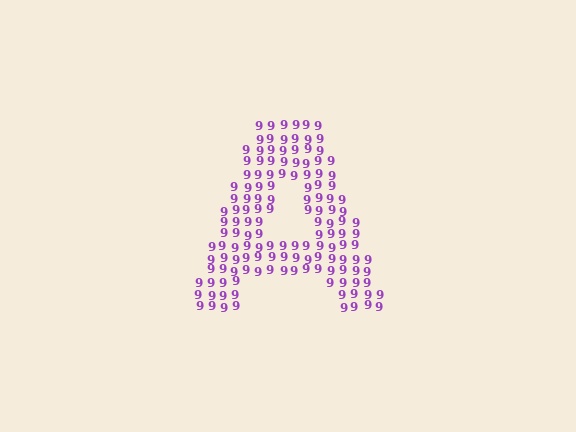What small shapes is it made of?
It is made of small digit 9's.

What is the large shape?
The large shape is the letter A.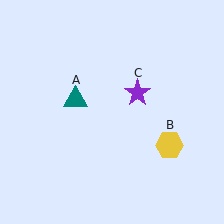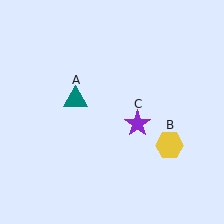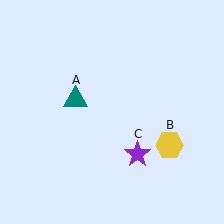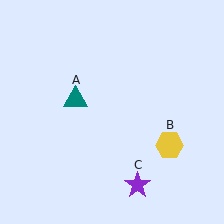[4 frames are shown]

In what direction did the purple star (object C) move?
The purple star (object C) moved down.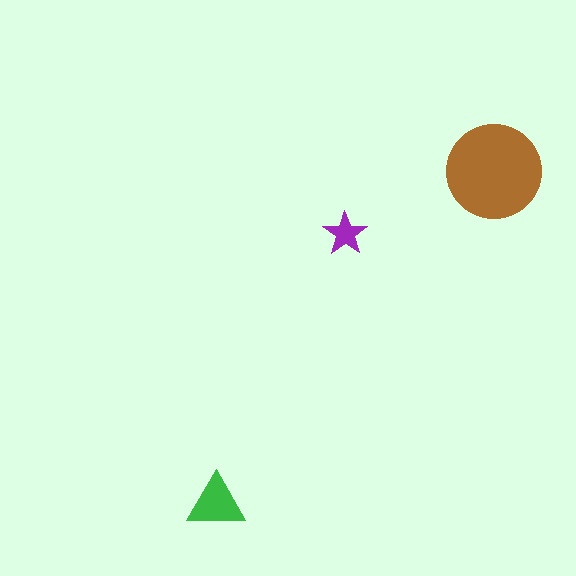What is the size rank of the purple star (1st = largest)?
3rd.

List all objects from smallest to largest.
The purple star, the green triangle, the brown circle.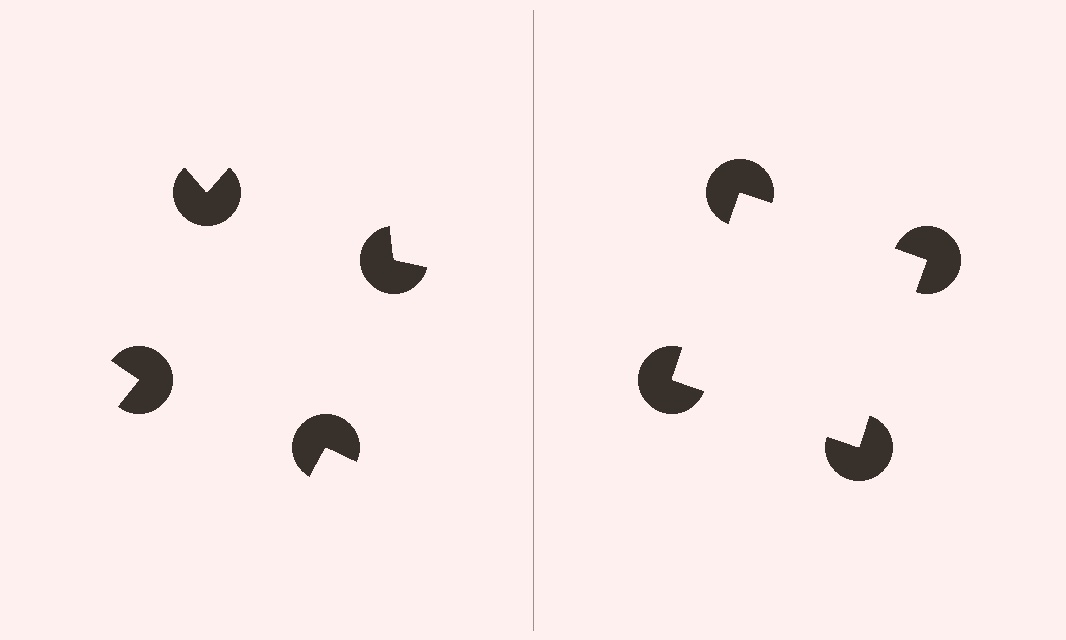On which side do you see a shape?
An illusory square appears on the right side. On the left side the wedge cuts are rotated, so no coherent shape forms.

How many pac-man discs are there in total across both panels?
8 — 4 on each side.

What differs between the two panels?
The pac-man discs are positioned identically on both sides; only the wedge orientations differ. On the right they align to a square; on the left they are misaligned.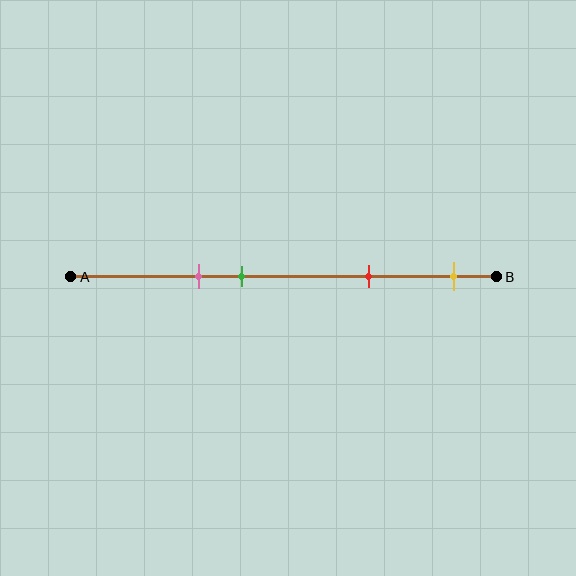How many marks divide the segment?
There are 4 marks dividing the segment.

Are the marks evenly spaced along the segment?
No, the marks are not evenly spaced.